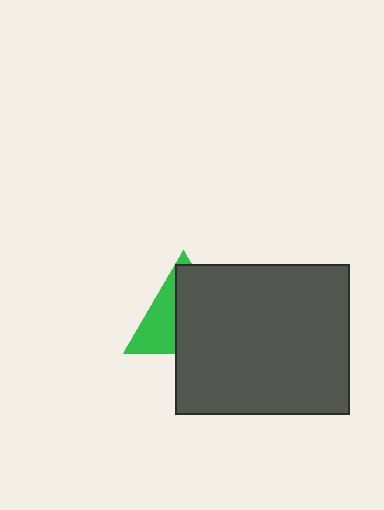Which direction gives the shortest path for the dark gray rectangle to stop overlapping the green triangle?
Moving right gives the shortest separation.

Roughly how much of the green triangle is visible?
A small part of it is visible (roughly 39%).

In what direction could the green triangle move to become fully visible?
The green triangle could move left. That would shift it out from behind the dark gray rectangle entirely.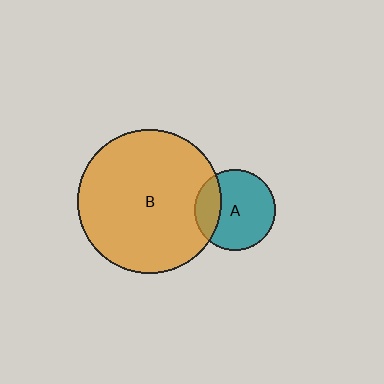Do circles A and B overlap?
Yes.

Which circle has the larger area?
Circle B (orange).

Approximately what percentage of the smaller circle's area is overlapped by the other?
Approximately 25%.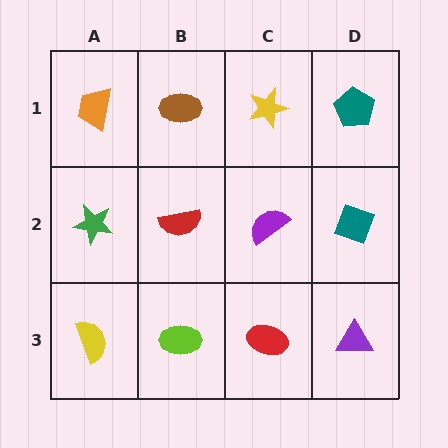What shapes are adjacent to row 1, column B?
A red semicircle (row 2, column B), an orange trapezoid (row 1, column A), a yellow star (row 1, column C).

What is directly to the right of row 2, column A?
A red semicircle.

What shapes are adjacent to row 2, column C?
A yellow star (row 1, column C), a red ellipse (row 3, column C), a red semicircle (row 2, column B), a teal diamond (row 2, column D).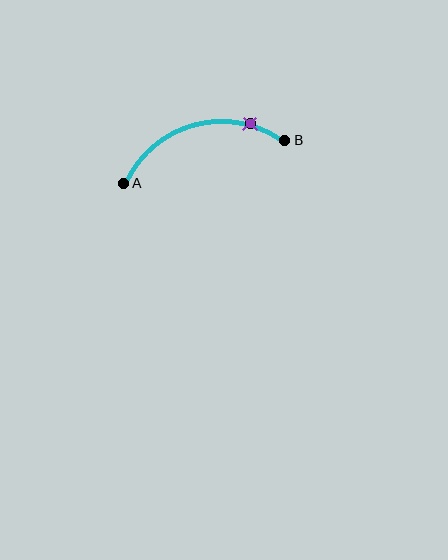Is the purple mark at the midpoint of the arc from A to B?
No. The purple mark lies on the arc but is closer to endpoint B. The arc midpoint would be at the point on the curve equidistant along the arc from both A and B.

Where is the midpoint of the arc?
The arc midpoint is the point on the curve farthest from the straight line joining A and B. It sits above that line.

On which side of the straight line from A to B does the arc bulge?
The arc bulges above the straight line connecting A and B.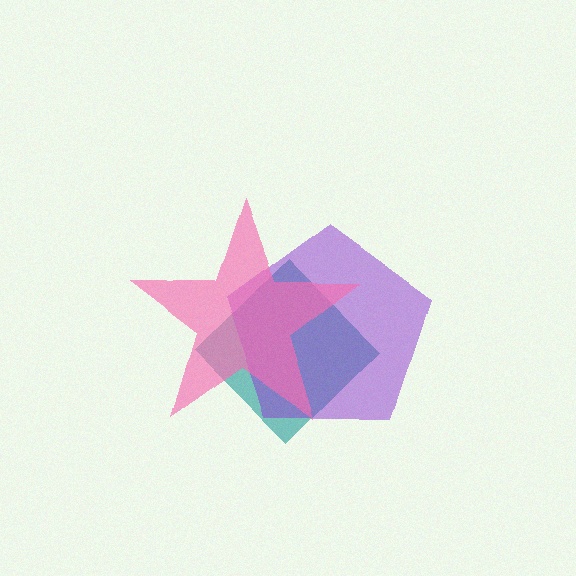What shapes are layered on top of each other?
The layered shapes are: a teal diamond, a purple pentagon, a pink star.